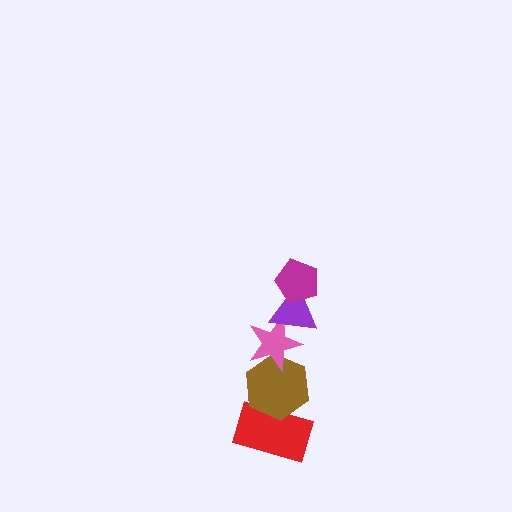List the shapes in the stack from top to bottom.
From top to bottom: the magenta pentagon, the purple triangle, the pink star, the brown hexagon, the red rectangle.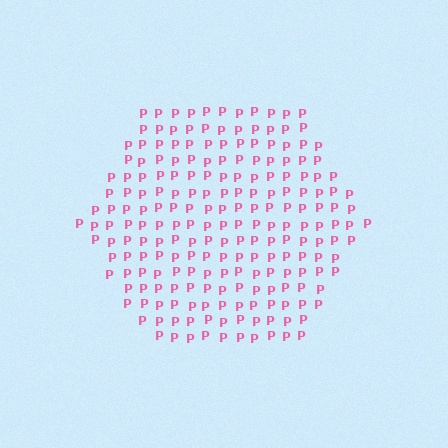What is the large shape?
The large shape is a hexagon.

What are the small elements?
The small elements are letter P's.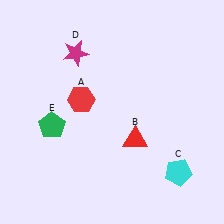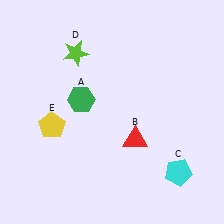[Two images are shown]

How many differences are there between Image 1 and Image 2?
There are 3 differences between the two images.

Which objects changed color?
A changed from red to green. D changed from magenta to lime. E changed from green to yellow.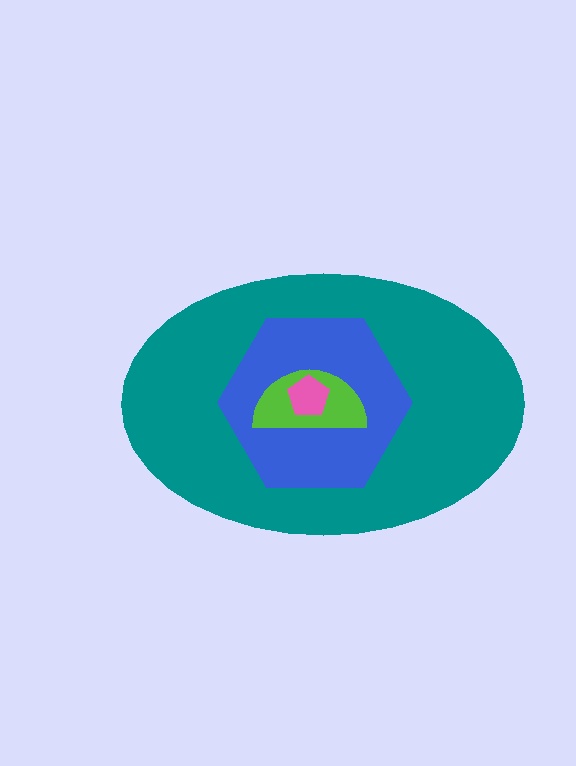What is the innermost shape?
The pink pentagon.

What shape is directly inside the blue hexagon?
The lime semicircle.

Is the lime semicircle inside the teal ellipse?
Yes.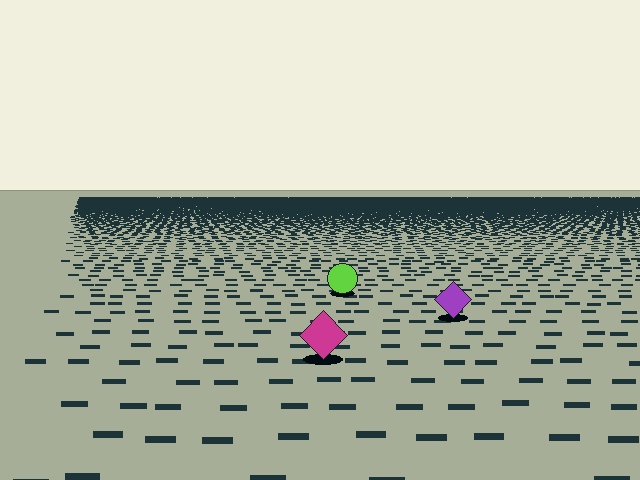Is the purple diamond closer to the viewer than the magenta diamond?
No. The magenta diamond is closer — you can tell from the texture gradient: the ground texture is coarser near it.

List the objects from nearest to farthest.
From nearest to farthest: the magenta diamond, the purple diamond, the lime circle.